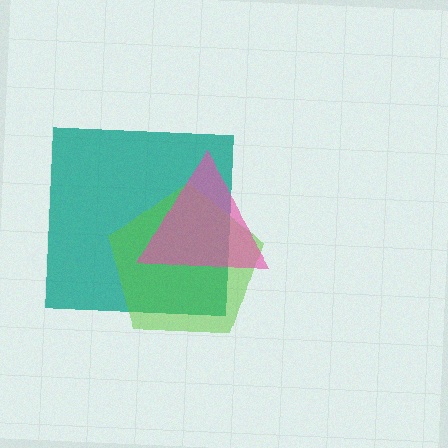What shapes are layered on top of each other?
The layered shapes are: a teal square, a lime pentagon, a pink triangle.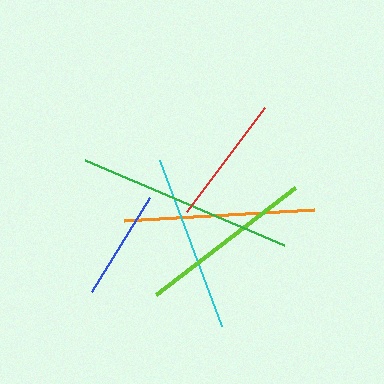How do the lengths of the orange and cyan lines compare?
The orange and cyan lines are approximately the same length.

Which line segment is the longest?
The green line is the longest at approximately 216 pixels.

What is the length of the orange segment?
The orange segment is approximately 190 pixels long.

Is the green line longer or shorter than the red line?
The green line is longer than the red line.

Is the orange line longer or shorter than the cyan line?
The orange line is longer than the cyan line.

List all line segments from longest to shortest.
From longest to shortest: green, orange, cyan, lime, red, blue.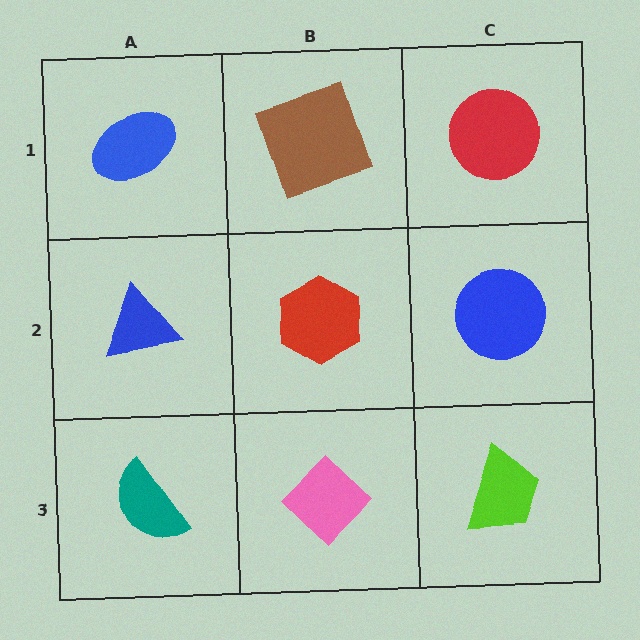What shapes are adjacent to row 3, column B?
A red hexagon (row 2, column B), a teal semicircle (row 3, column A), a lime trapezoid (row 3, column C).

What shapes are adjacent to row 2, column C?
A red circle (row 1, column C), a lime trapezoid (row 3, column C), a red hexagon (row 2, column B).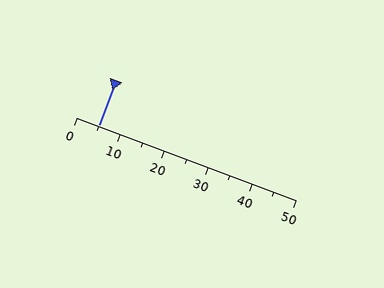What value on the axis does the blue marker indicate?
The marker indicates approximately 5.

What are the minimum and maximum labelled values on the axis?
The axis runs from 0 to 50.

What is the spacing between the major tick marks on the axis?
The major ticks are spaced 10 apart.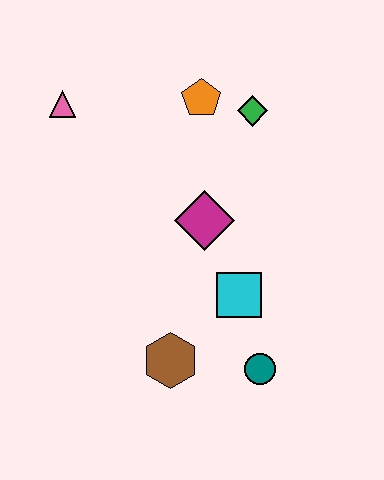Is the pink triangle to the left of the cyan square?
Yes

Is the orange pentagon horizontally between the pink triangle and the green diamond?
Yes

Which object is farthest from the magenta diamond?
The pink triangle is farthest from the magenta diamond.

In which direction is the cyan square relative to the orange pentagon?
The cyan square is below the orange pentagon.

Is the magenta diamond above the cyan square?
Yes